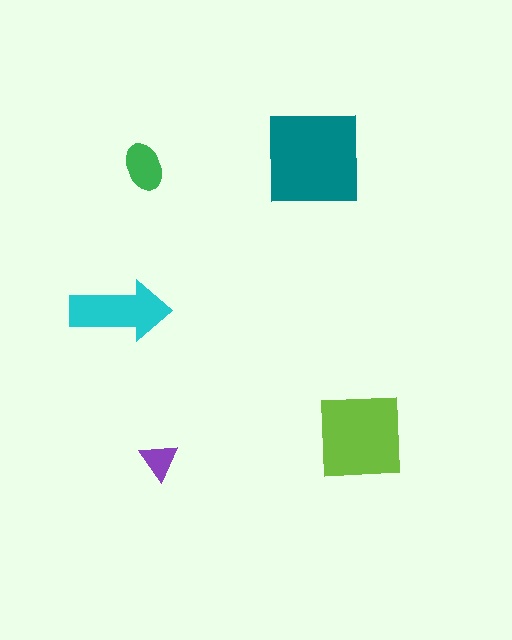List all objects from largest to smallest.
The teal square, the lime square, the cyan arrow, the green ellipse, the purple triangle.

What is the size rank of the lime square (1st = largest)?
2nd.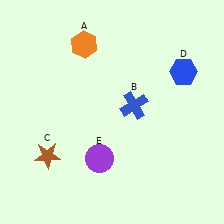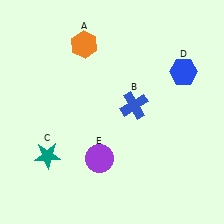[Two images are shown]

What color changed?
The star (C) changed from brown in Image 1 to teal in Image 2.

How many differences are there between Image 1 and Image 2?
There is 1 difference between the two images.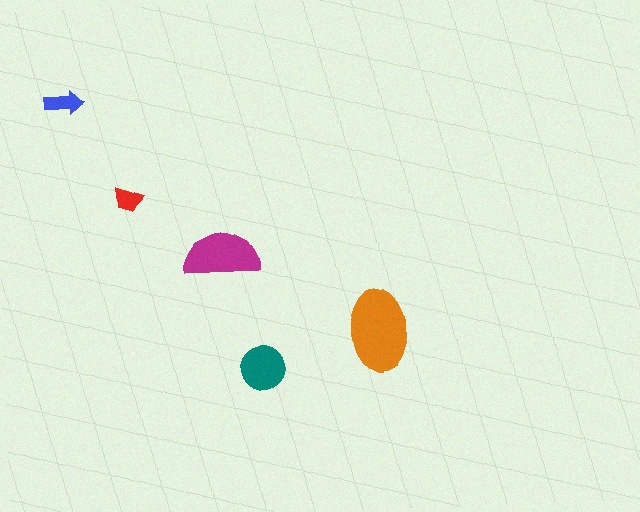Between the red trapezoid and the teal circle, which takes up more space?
The teal circle.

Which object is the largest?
The orange ellipse.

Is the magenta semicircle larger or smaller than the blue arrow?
Larger.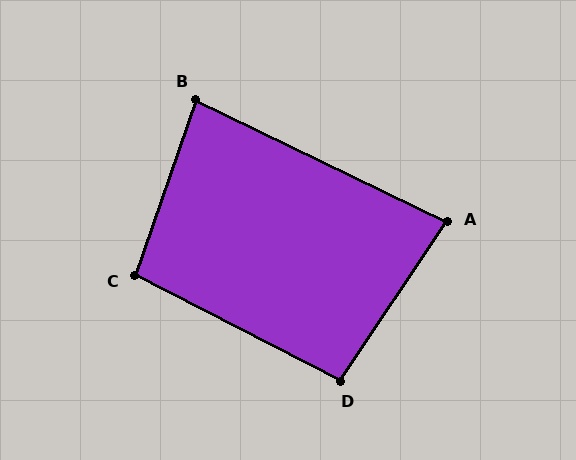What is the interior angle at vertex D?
Approximately 97 degrees (obtuse).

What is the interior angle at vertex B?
Approximately 83 degrees (acute).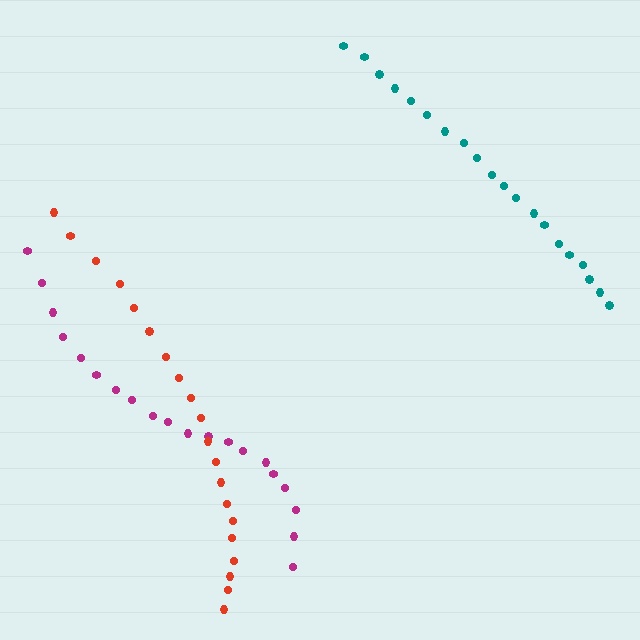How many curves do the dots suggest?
There are 3 distinct paths.